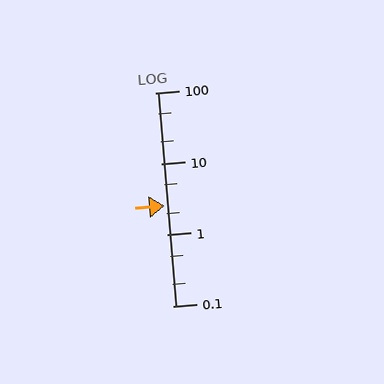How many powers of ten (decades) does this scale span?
The scale spans 3 decades, from 0.1 to 100.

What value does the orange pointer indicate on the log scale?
The pointer indicates approximately 2.6.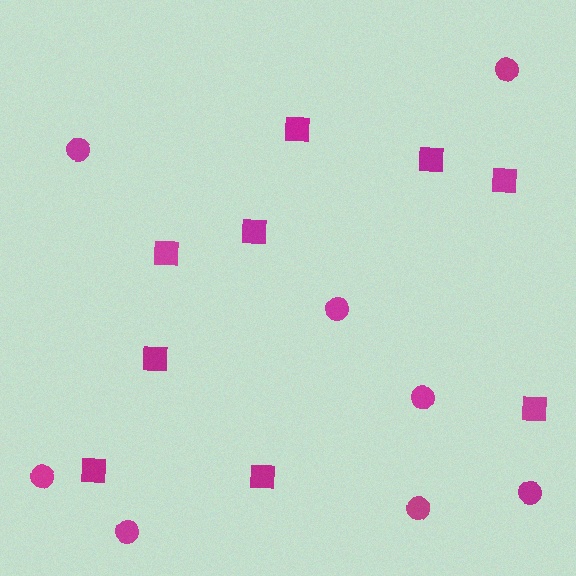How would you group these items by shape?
There are 2 groups: one group of squares (9) and one group of circles (8).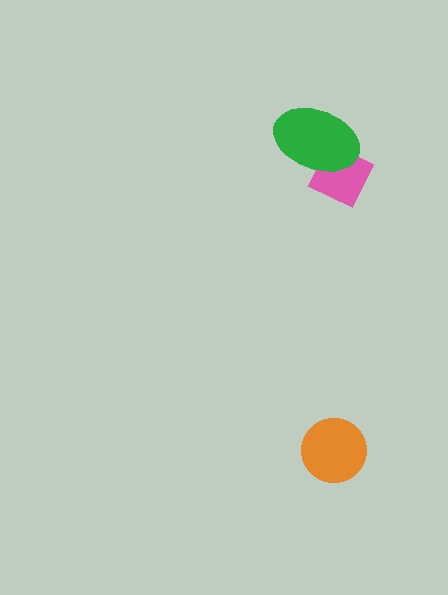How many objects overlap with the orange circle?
0 objects overlap with the orange circle.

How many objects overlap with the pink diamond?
1 object overlaps with the pink diamond.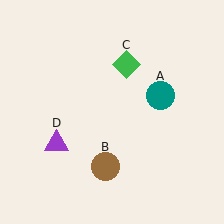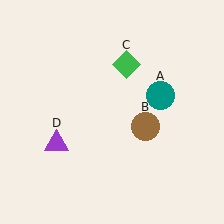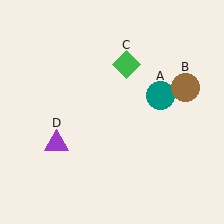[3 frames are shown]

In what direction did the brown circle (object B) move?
The brown circle (object B) moved up and to the right.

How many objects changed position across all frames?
1 object changed position: brown circle (object B).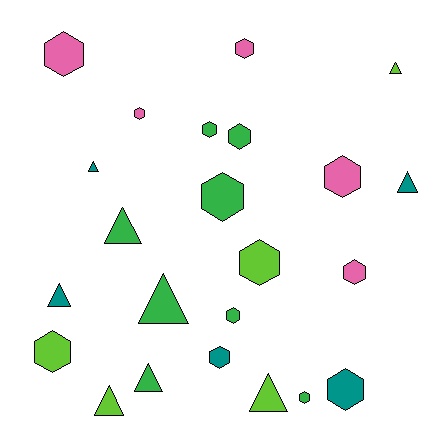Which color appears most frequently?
Green, with 8 objects.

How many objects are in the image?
There are 23 objects.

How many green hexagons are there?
There are 5 green hexagons.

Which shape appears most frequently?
Hexagon, with 14 objects.